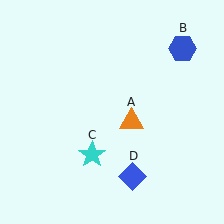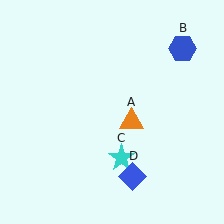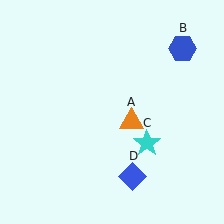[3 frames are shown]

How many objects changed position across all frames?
1 object changed position: cyan star (object C).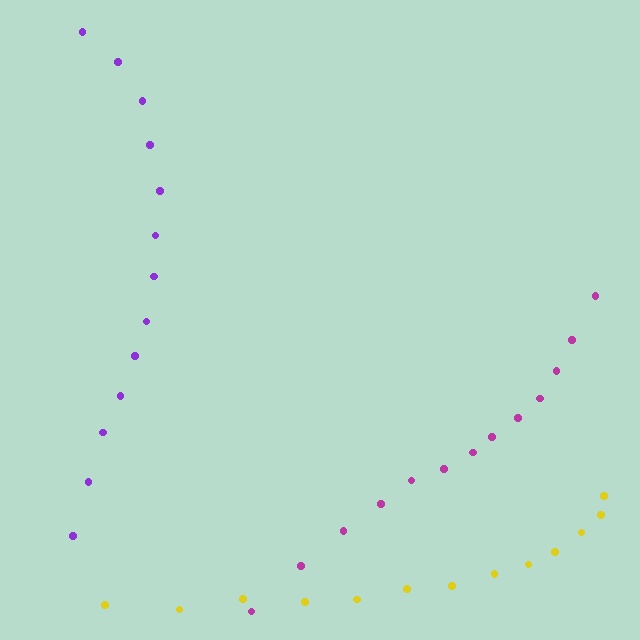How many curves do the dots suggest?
There are 3 distinct paths.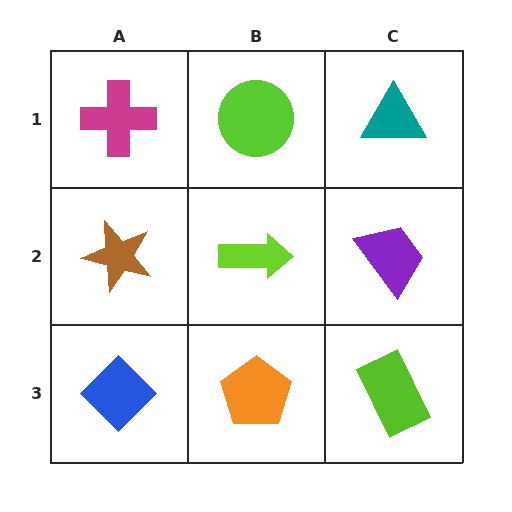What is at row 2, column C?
A purple trapezoid.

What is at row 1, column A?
A magenta cross.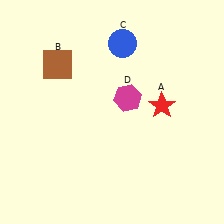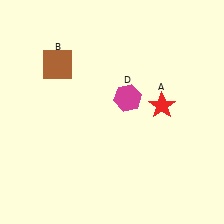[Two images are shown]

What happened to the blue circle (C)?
The blue circle (C) was removed in Image 2. It was in the top-right area of Image 1.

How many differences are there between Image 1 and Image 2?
There is 1 difference between the two images.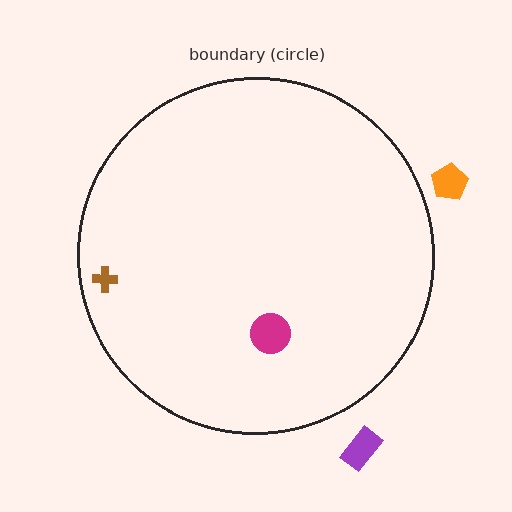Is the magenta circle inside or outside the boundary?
Inside.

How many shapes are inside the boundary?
2 inside, 2 outside.